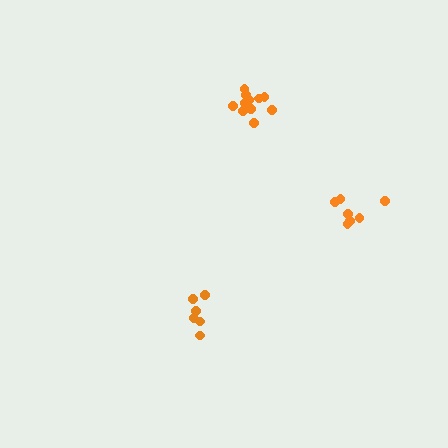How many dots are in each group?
Group 1: 6 dots, Group 2: 12 dots, Group 3: 7 dots (25 total).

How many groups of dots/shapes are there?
There are 3 groups.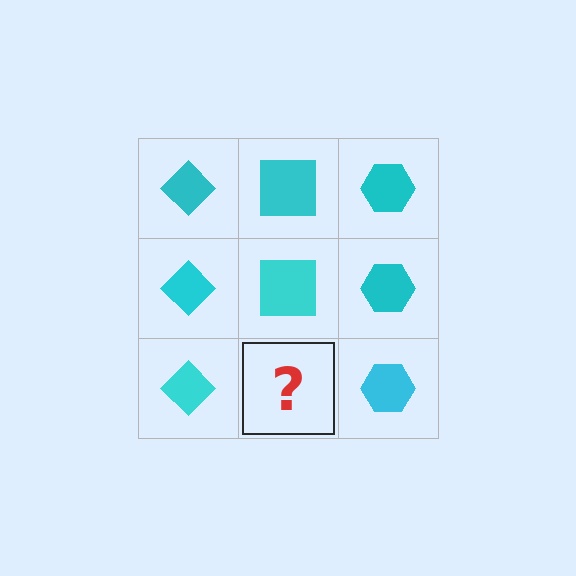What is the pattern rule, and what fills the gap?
The rule is that each column has a consistent shape. The gap should be filled with a cyan square.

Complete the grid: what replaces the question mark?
The question mark should be replaced with a cyan square.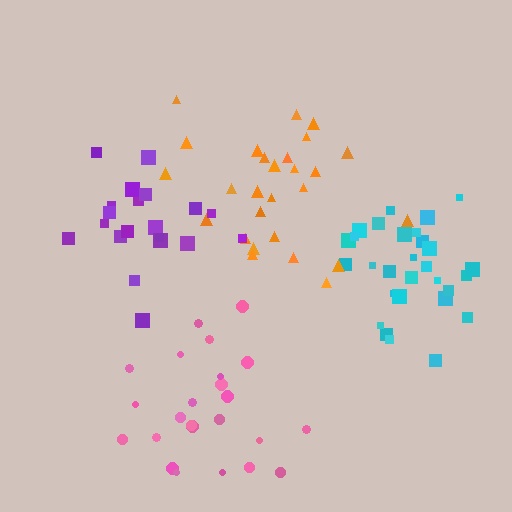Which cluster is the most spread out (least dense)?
Pink.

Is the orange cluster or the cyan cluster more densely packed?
Cyan.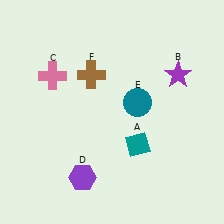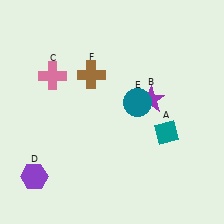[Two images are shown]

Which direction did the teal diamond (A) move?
The teal diamond (A) moved right.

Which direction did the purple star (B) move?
The purple star (B) moved left.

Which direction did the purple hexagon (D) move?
The purple hexagon (D) moved left.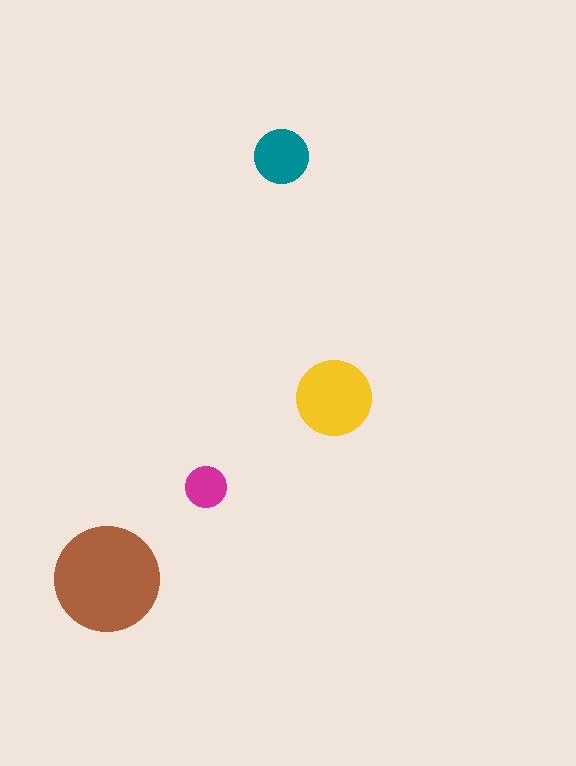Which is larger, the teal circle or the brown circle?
The brown one.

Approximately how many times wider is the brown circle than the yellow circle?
About 1.5 times wider.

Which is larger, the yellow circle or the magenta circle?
The yellow one.